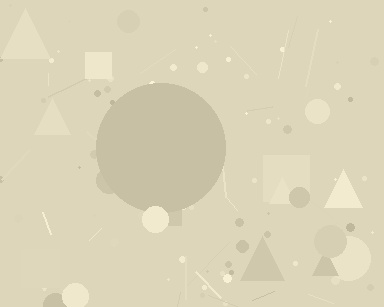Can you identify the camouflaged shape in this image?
The camouflaged shape is a circle.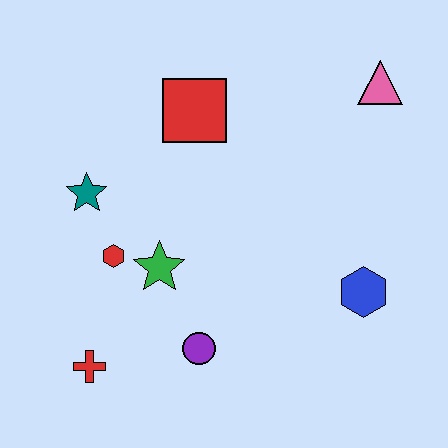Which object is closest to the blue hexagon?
The purple circle is closest to the blue hexagon.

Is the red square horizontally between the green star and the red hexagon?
No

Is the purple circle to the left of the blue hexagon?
Yes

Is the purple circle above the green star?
No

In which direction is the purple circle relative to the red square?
The purple circle is below the red square.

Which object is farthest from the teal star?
The pink triangle is farthest from the teal star.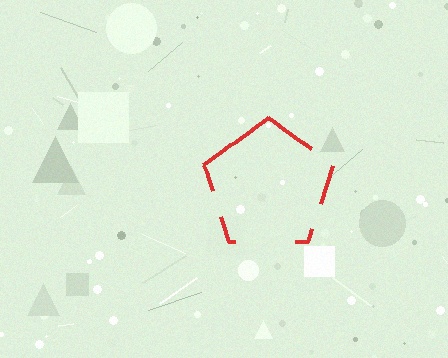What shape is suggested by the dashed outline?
The dashed outline suggests a pentagon.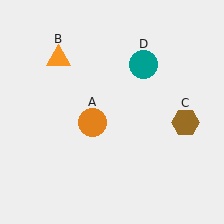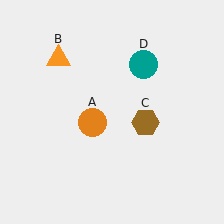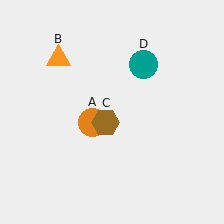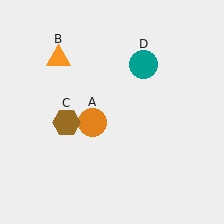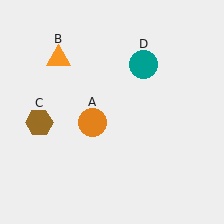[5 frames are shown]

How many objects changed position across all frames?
1 object changed position: brown hexagon (object C).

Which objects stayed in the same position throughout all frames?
Orange circle (object A) and orange triangle (object B) and teal circle (object D) remained stationary.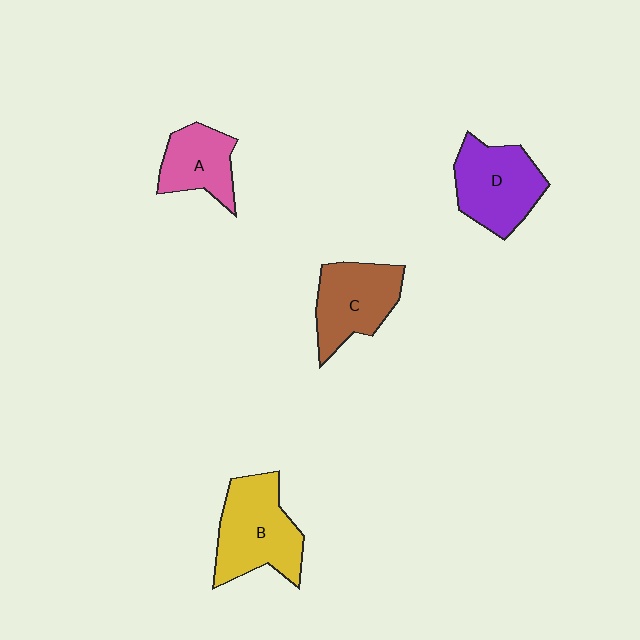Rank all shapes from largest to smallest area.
From largest to smallest: B (yellow), D (purple), C (brown), A (pink).